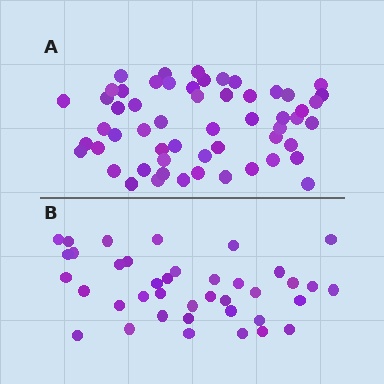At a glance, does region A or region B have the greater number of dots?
Region A (the top region) has more dots.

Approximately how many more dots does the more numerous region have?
Region A has approximately 15 more dots than region B.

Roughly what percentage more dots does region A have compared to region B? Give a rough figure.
About 45% more.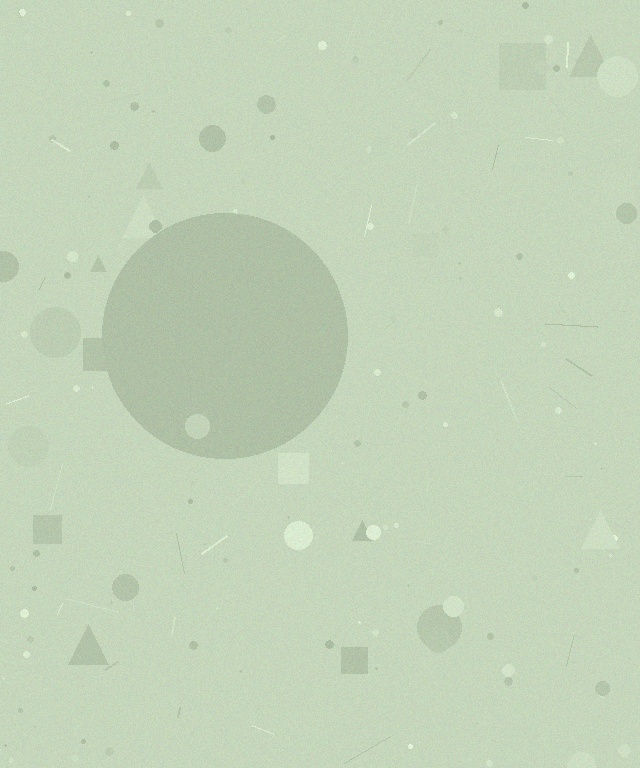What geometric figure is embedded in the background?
A circle is embedded in the background.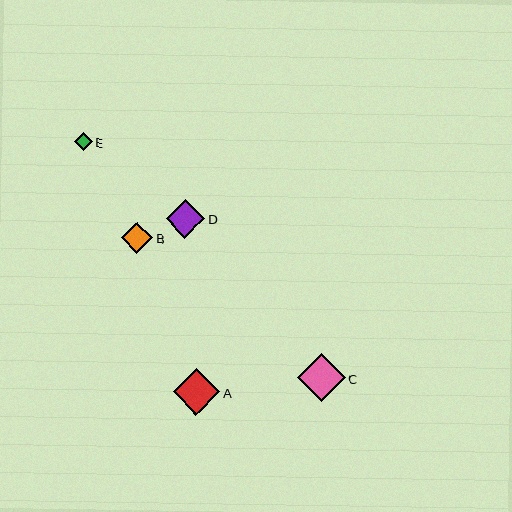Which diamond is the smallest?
Diamond E is the smallest with a size of approximately 18 pixels.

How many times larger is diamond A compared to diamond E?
Diamond A is approximately 2.6 times the size of diamond E.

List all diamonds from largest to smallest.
From largest to smallest: C, A, D, B, E.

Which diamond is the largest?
Diamond C is the largest with a size of approximately 47 pixels.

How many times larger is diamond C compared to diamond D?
Diamond C is approximately 1.2 times the size of diamond D.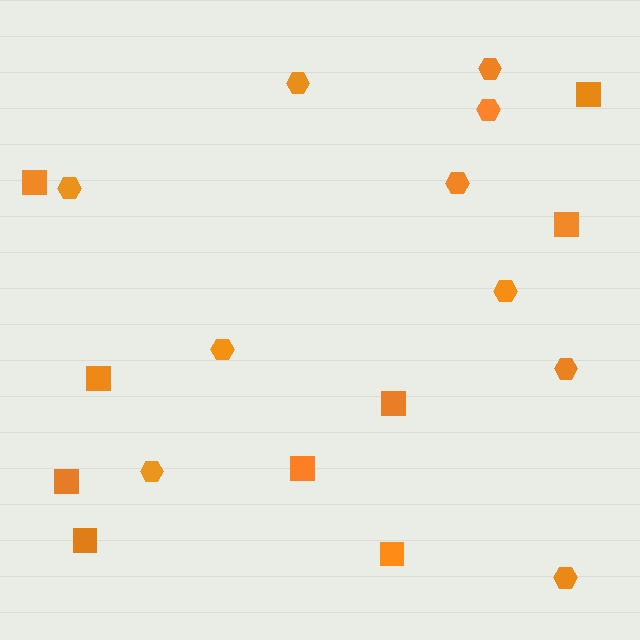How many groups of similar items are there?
There are 2 groups: one group of hexagons (10) and one group of squares (9).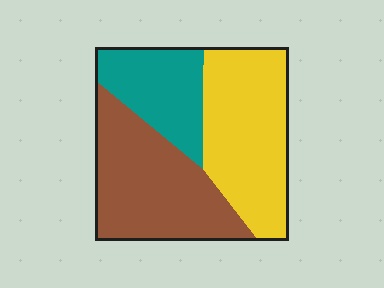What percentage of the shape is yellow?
Yellow takes up between a third and a half of the shape.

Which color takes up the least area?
Teal, at roughly 20%.